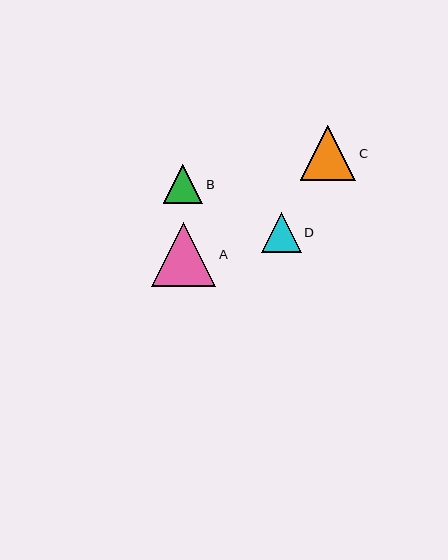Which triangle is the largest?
Triangle A is the largest with a size of approximately 65 pixels.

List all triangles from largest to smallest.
From largest to smallest: A, C, D, B.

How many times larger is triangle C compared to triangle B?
Triangle C is approximately 1.4 times the size of triangle B.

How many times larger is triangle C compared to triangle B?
Triangle C is approximately 1.4 times the size of triangle B.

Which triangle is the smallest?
Triangle B is the smallest with a size of approximately 39 pixels.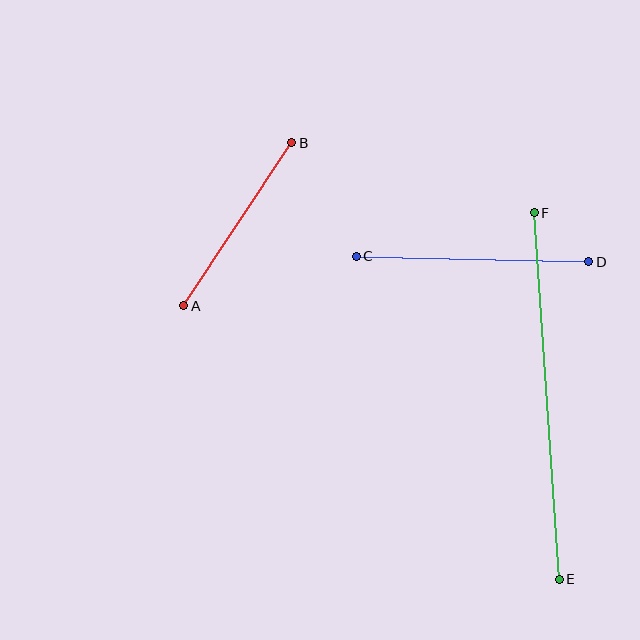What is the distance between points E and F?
The distance is approximately 367 pixels.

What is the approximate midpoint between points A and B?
The midpoint is at approximately (238, 224) pixels.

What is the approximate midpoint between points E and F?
The midpoint is at approximately (547, 396) pixels.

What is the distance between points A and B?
The distance is approximately 195 pixels.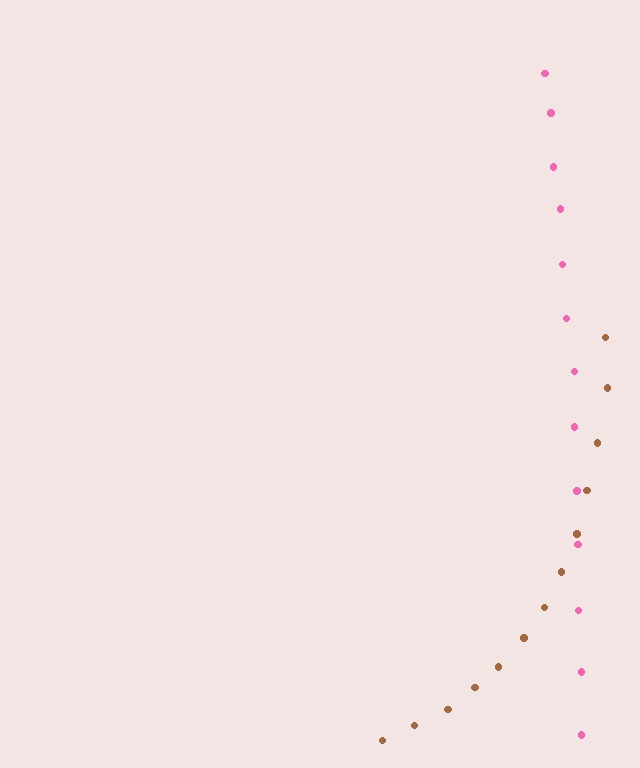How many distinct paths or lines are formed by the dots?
There are 2 distinct paths.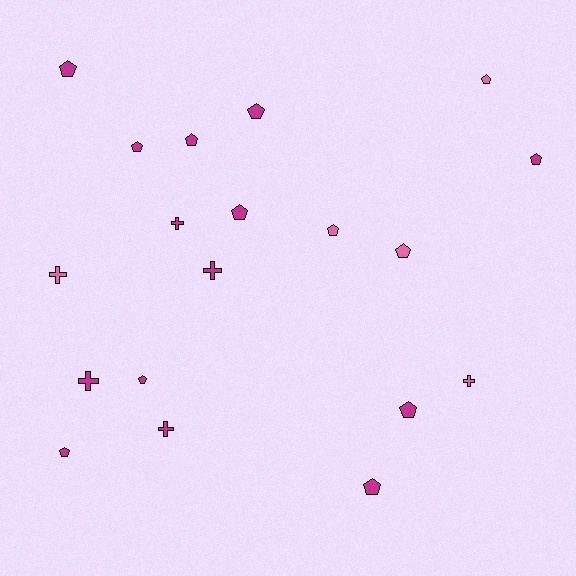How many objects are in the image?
There are 19 objects.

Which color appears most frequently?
Magenta, with 14 objects.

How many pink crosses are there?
There are 2 pink crosses.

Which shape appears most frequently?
Pentagon, with 13 objects.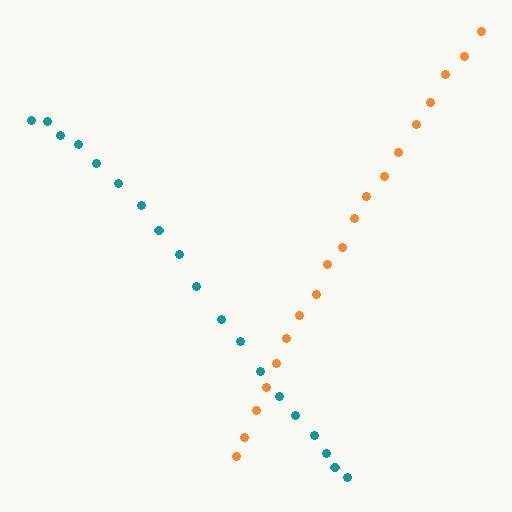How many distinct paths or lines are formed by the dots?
There are 2 distinct paths.